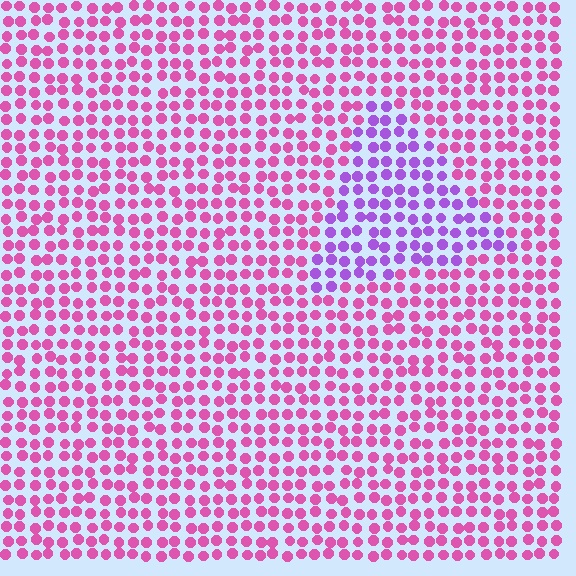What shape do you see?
I see a triangle.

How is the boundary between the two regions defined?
The boundary is defined purely by a slight shift in hue (about 44 degrees). Spacing, size, and orientation are identical on both sides.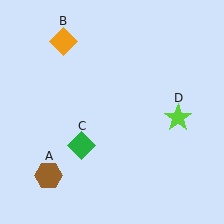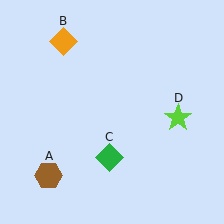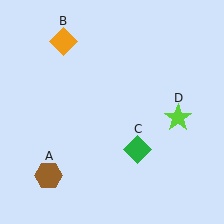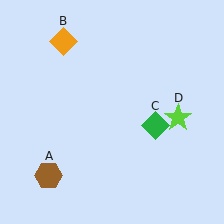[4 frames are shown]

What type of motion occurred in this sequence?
The green diamond (object C) rotated counterclockwise around the center of the scene.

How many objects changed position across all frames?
1 object changed position: green diamond (object C).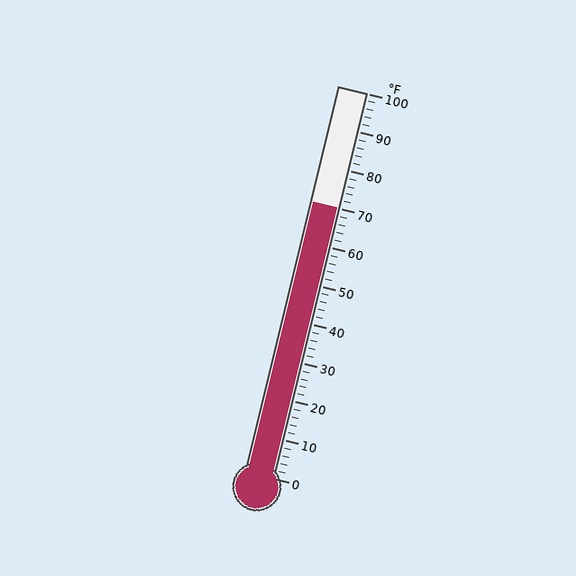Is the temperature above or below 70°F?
The temperature is at 70°F.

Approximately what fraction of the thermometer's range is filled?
The thermometer is filled to approximately 70% of its range.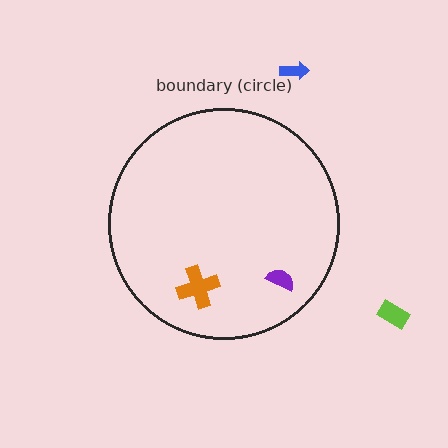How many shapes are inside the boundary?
2 inside, 2 outside.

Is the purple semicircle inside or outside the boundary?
Inside.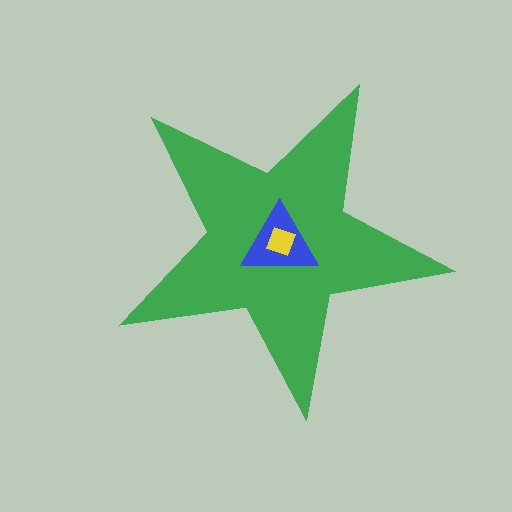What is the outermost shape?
The green star.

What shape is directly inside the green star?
The blue triangle.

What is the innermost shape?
The yellow diamond.